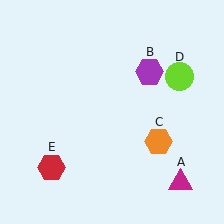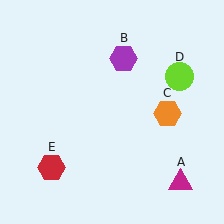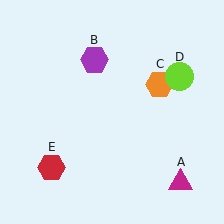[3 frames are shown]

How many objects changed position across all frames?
2 objects changed position: purple hexagon (object B), orange hexagon (object C).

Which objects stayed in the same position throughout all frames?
Magenta triangle (object A) and lime circle (object D) and red hexagon (object E) remained stationary.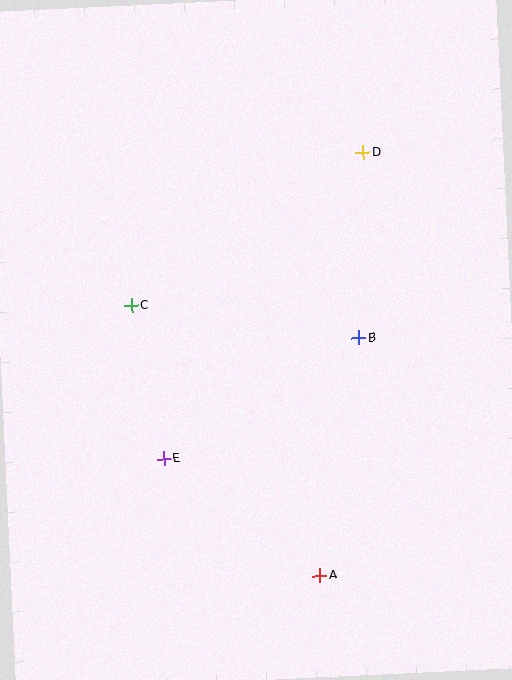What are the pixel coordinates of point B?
Point B is at (359, 338).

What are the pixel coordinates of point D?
Point D is at (363, 152).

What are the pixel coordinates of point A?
Point A is at (320, 576).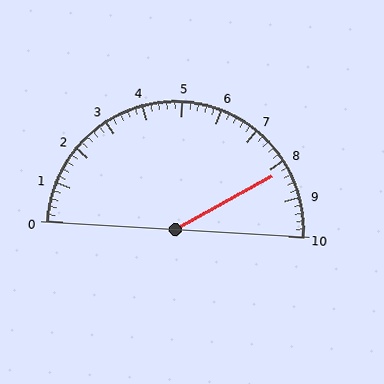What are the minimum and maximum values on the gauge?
The gauge ranges from 0 to 10.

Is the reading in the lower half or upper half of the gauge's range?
The reading is in the upper half of the range (0 to 10).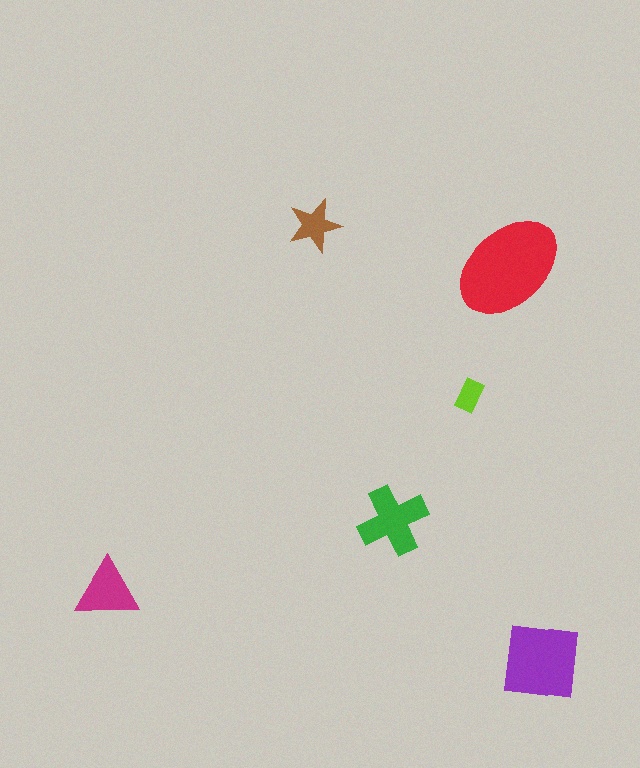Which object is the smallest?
The lime rectangle.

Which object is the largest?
The red ellipse.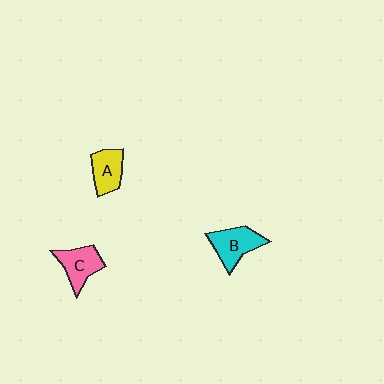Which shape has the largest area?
Shape B (cyan).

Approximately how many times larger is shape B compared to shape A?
Approximately 1.2 times.